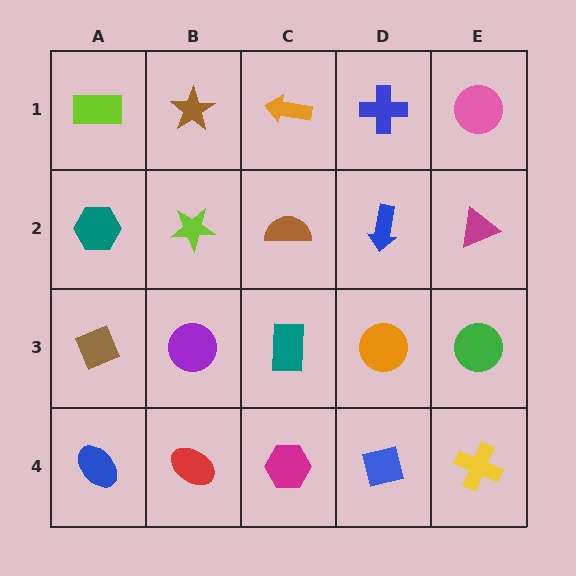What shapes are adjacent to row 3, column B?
A lime star (row 2, column B), a red ellipse (row 4, column B), a brown diamond (row 3, column A), a teal rectangle (row 3, column C).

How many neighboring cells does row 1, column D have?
3.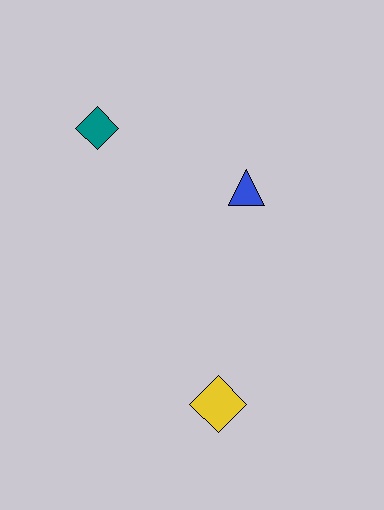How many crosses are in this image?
There are no crosses.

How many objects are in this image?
There are 3 objects.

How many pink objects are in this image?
There are no pink objects.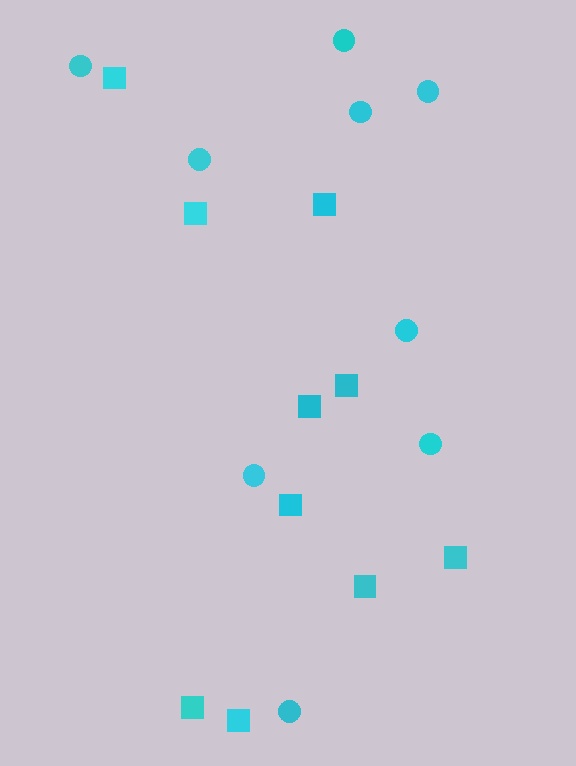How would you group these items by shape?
There are 2 groups: one group of circles (9) and one group of squares (10).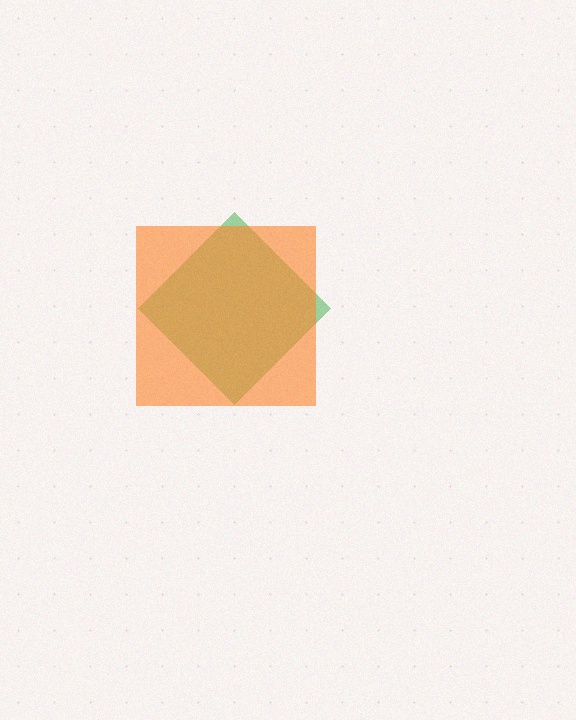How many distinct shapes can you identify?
There are 2 distinct shapes: a green diamond, an orange square.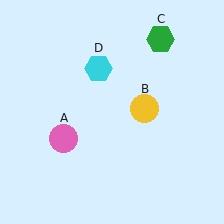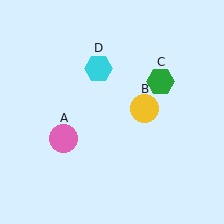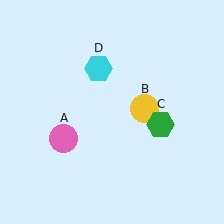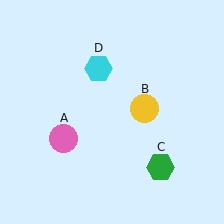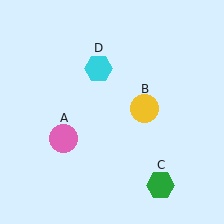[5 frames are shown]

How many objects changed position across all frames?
1 object changed position: green hexagon (object C).